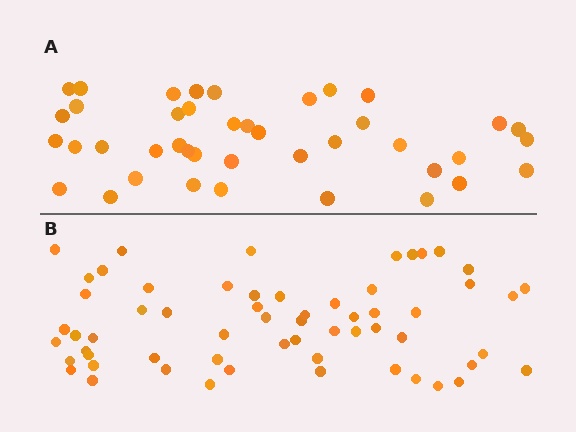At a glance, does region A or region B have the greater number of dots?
Region B (the bottom region) has more dots.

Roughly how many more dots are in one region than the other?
Region B has approximately 20 more dots than region A.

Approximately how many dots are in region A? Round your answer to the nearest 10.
About 40 dots. (The exact count is 41, which rounds to 40.)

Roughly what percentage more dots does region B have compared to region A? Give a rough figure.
About 45% more.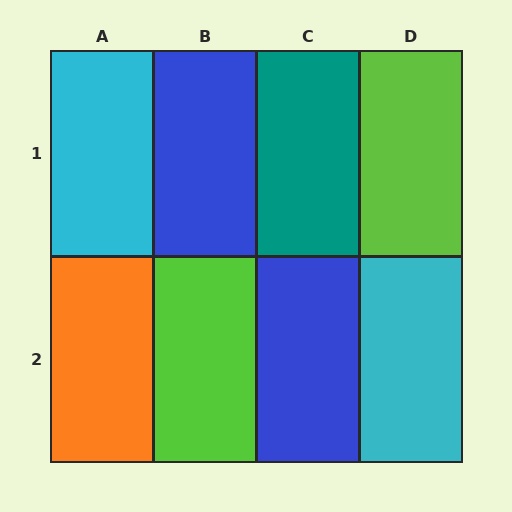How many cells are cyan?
2 cells are cyan.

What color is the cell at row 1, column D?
Lime.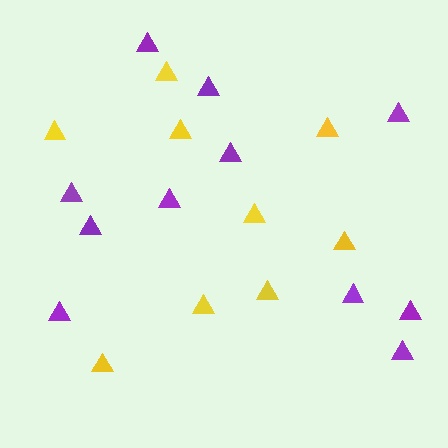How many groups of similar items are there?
There are 2 groups: one group of yellow triangles (9) and one group of purple triangles (11).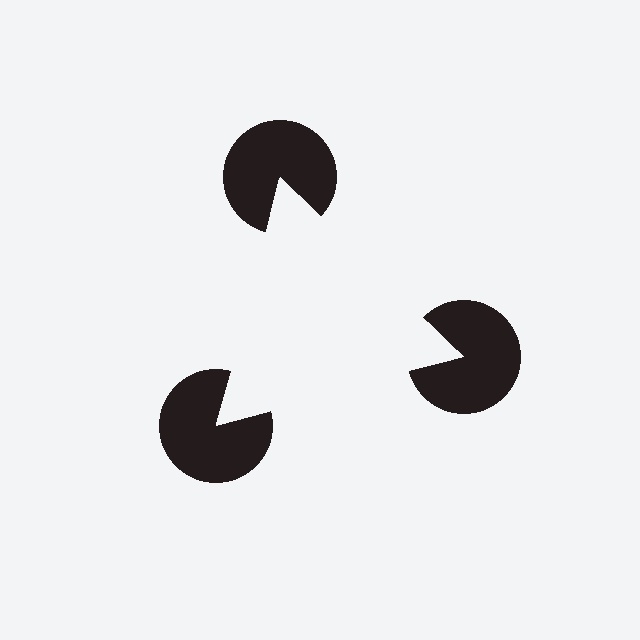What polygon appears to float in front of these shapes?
An illusory triangle — its edges are inferred from the aligned wedge cuts in the pac-man discs, not physically drawn.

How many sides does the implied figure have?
3 sides.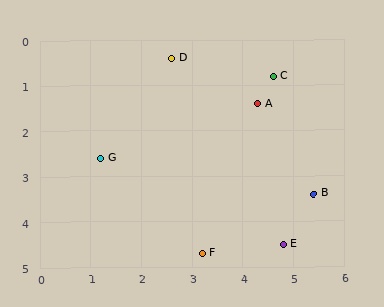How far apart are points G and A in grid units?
Points G and A are about 3.3 grid units apart.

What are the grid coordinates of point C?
Point C is at approximately (4.6, 0.8).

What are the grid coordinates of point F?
Point F is at approximately (3.2, 4.7).